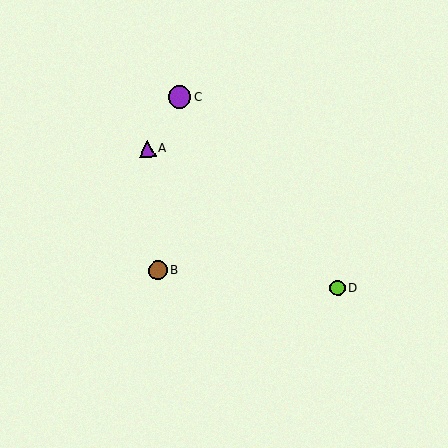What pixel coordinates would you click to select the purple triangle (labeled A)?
Click at (148, 149) to select the purple triangle A.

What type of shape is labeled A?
Shape A is a purple triangle.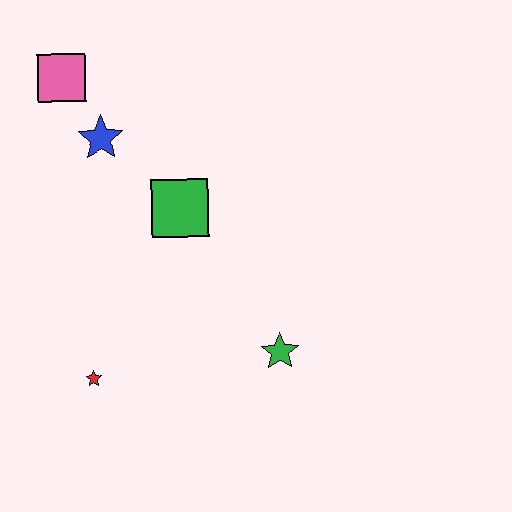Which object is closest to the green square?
The blue star is closest to the green square.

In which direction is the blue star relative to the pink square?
The blue star is below the pink square.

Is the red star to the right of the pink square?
Yes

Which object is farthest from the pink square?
The green star is farthest from the pink square.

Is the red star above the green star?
No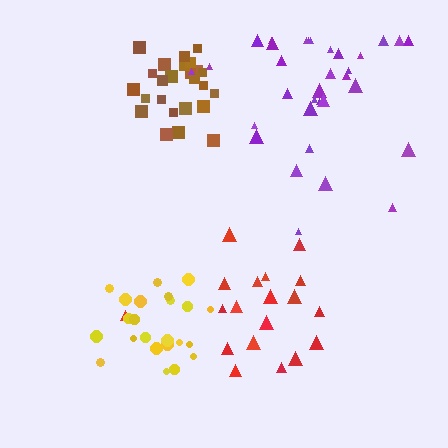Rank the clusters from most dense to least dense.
brown, yellow, red, purple.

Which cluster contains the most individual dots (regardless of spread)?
Purple (33).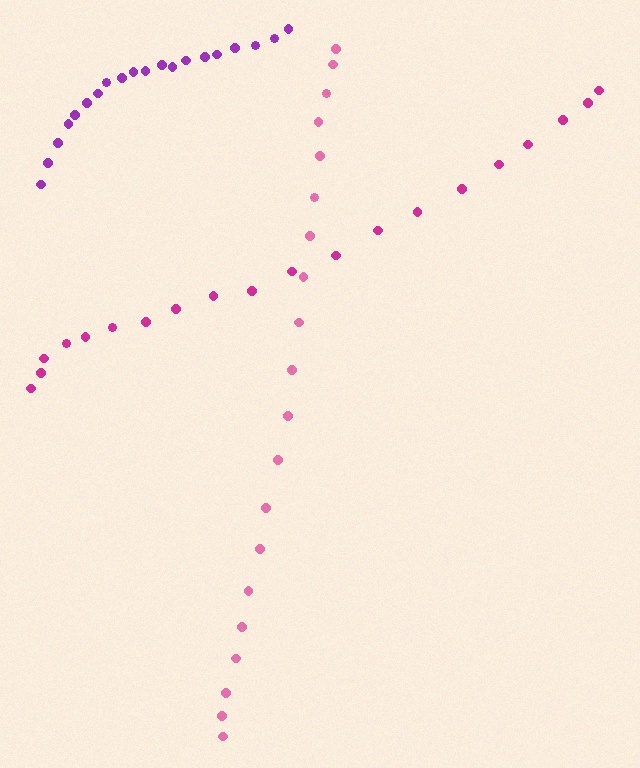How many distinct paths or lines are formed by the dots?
There are 3 distinct paths.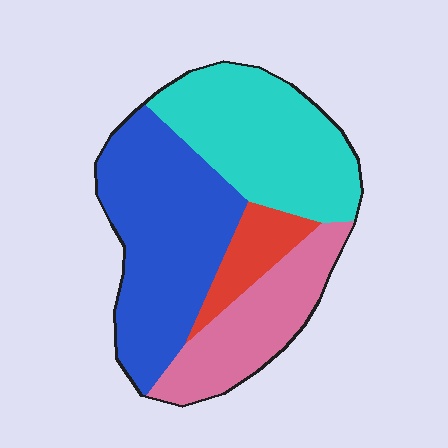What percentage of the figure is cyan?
Cyan takes up between a quarter and a half of the figure.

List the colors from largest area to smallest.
From largest to smallest: blue, cyan, pink, red.